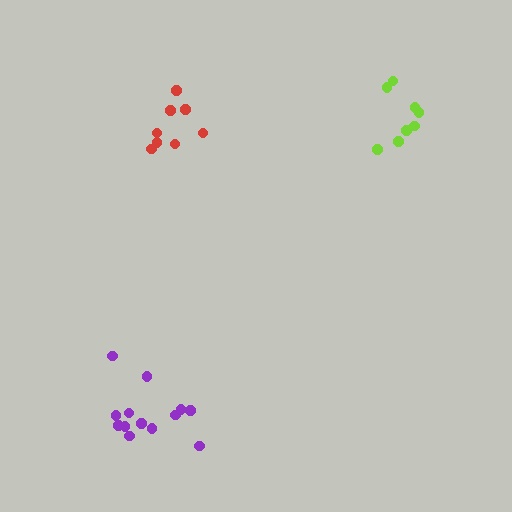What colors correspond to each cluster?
The clusters are colored: red, lime, purple.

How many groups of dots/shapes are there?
There are 3 groups.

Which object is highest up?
The lime cluster is topmost.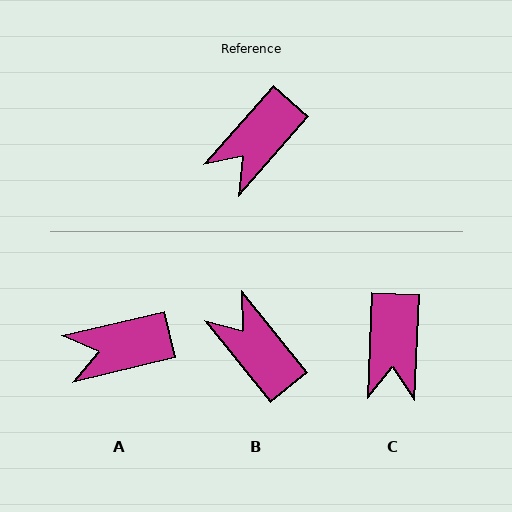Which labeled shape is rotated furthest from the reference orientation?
B, about 100 degrees away.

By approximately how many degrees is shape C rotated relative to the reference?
Approximately 39 degrees counter-clockwise.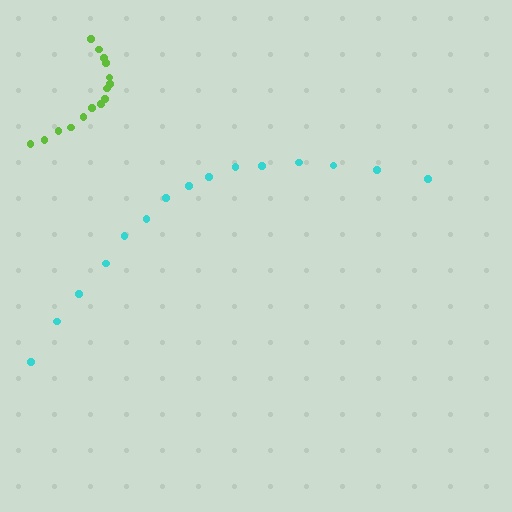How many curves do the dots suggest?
There are 2 distinct paths.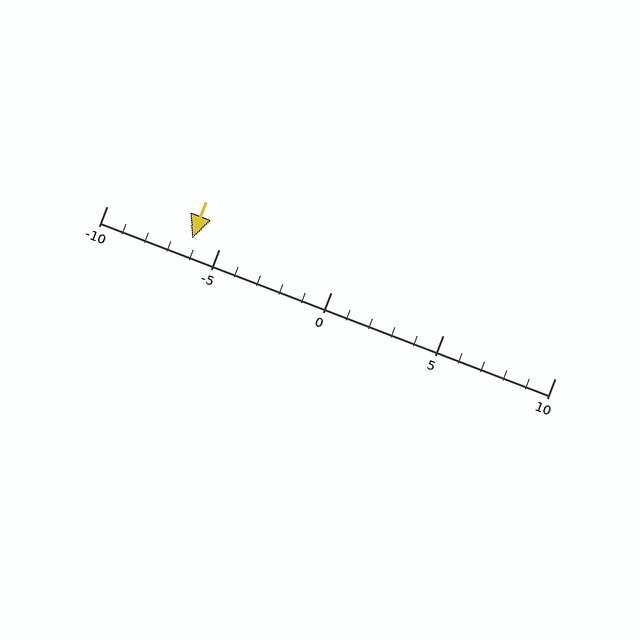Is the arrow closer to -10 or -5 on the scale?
The arrow is closer to -5.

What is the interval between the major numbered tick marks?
The major tick marks are spaced 5 units apart.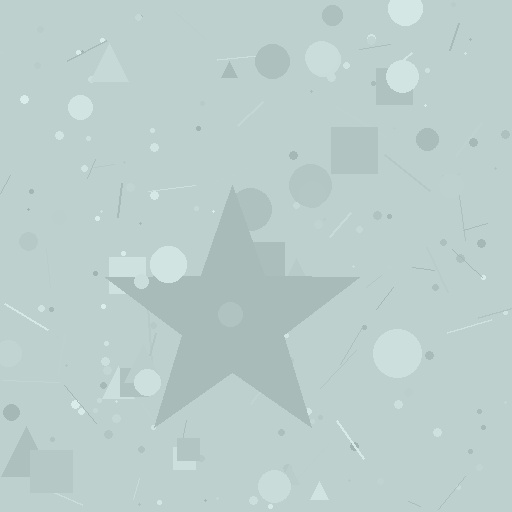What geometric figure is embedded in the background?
A star is embedded in the background.